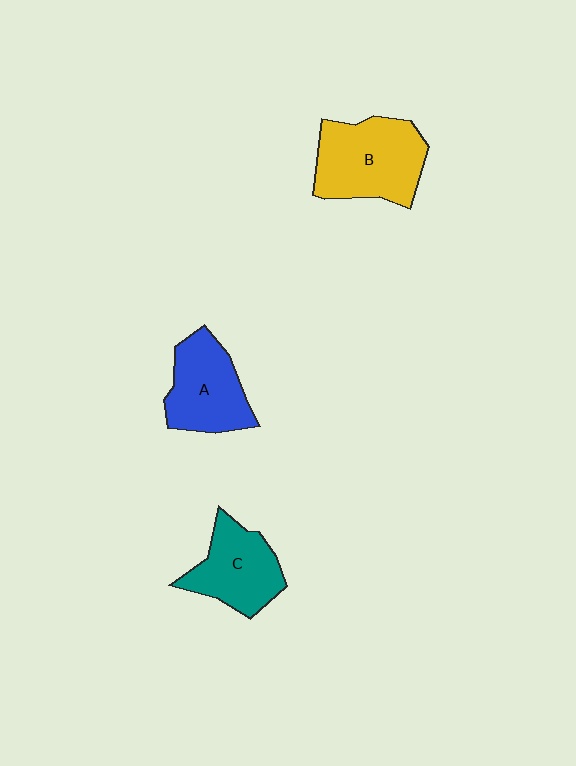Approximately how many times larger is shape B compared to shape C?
Approximately 1.3 times.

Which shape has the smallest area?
Shape C (teal).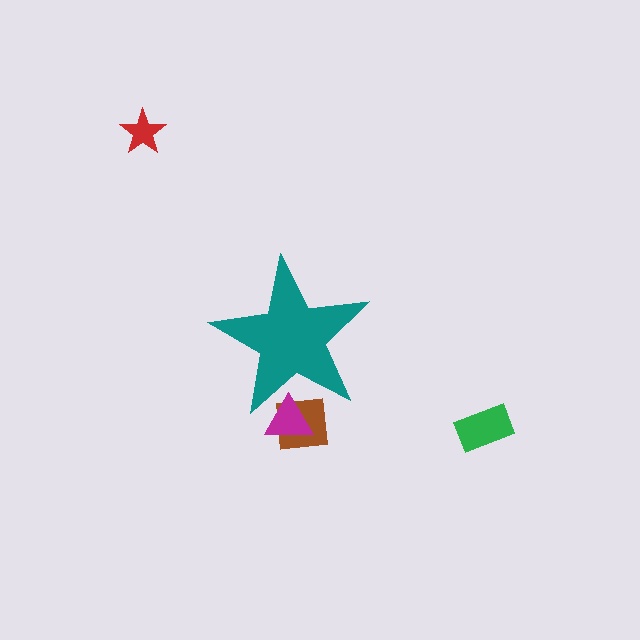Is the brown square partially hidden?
Yes, the brown square is partially hidden behind the teal star.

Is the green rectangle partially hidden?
No, the green rectangle is fully visible.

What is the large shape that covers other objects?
A teal star.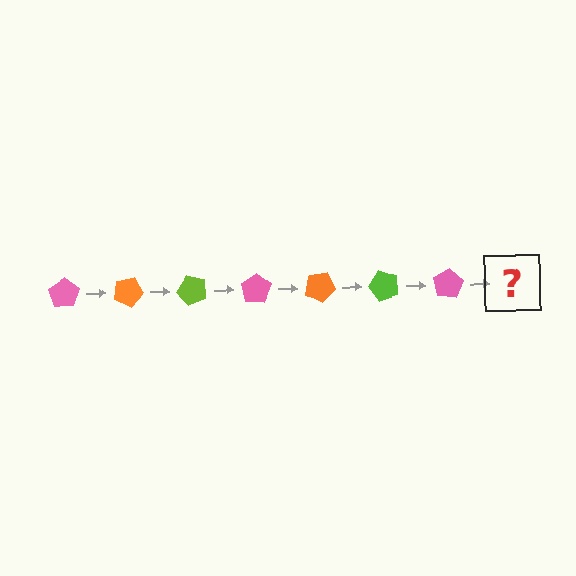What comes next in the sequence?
The next element should be an orange pentagon, rotated 175 degrees from the start.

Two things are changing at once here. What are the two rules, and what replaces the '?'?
The two rules are that it rotates 25 degrees each step and the color cycles through pink, orange, and lime. The '?' should be an orange pentagon, rotated 175 degrees from the start.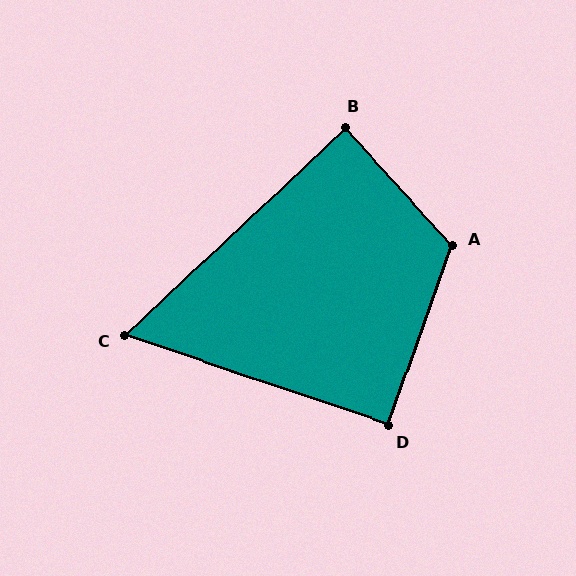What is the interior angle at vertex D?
Approximately 91 degrees (approximately right).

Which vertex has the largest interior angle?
A, at approximately 118 degrees.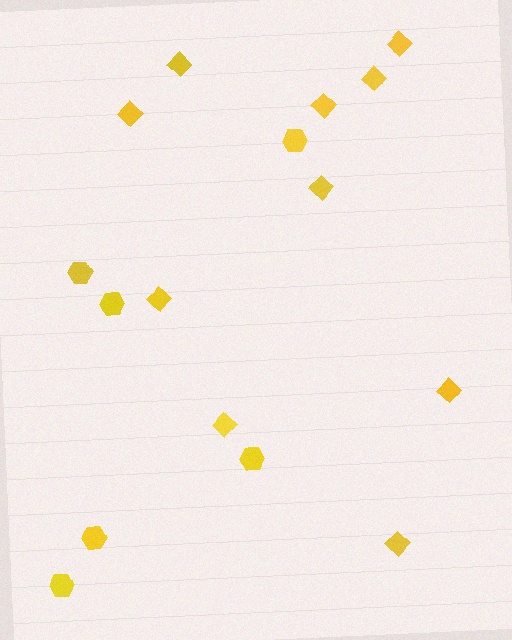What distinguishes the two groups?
There are 2 groups: one group of hexagons (6) and one group of diamonds (10).